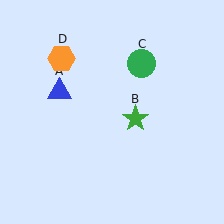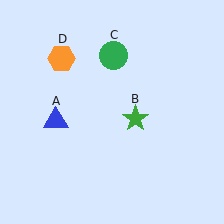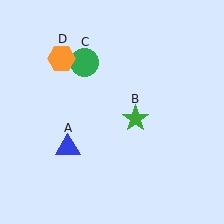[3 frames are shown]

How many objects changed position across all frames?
2 objects changed position: blue triangle (object A), green circle (object C).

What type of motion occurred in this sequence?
The blue triangle (object A), green circle (object C) rotated counterclockwise around the center of the scene.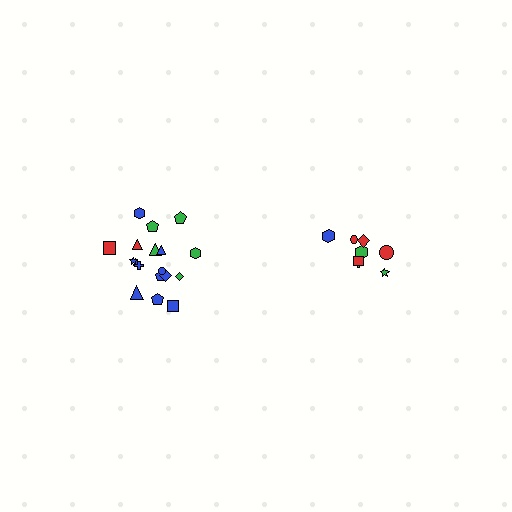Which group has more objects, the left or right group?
The left group.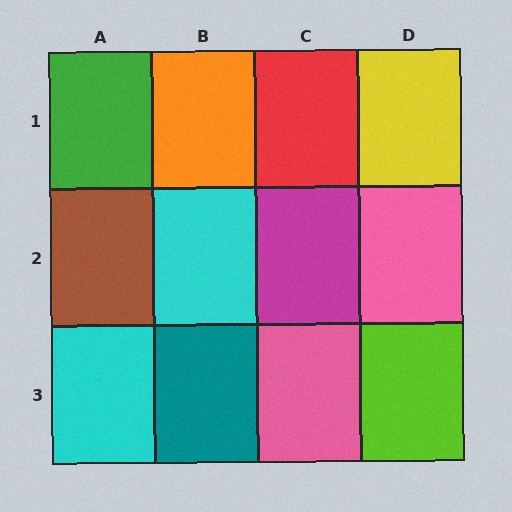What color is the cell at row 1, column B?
Orange.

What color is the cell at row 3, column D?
Lime.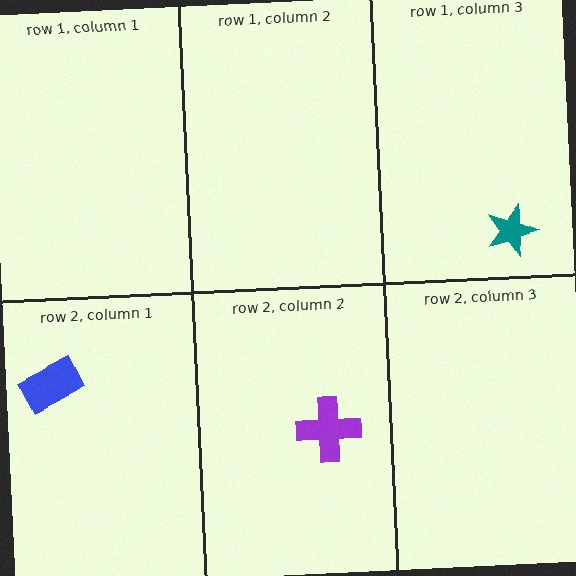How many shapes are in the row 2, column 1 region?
1.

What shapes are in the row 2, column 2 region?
The purple cross.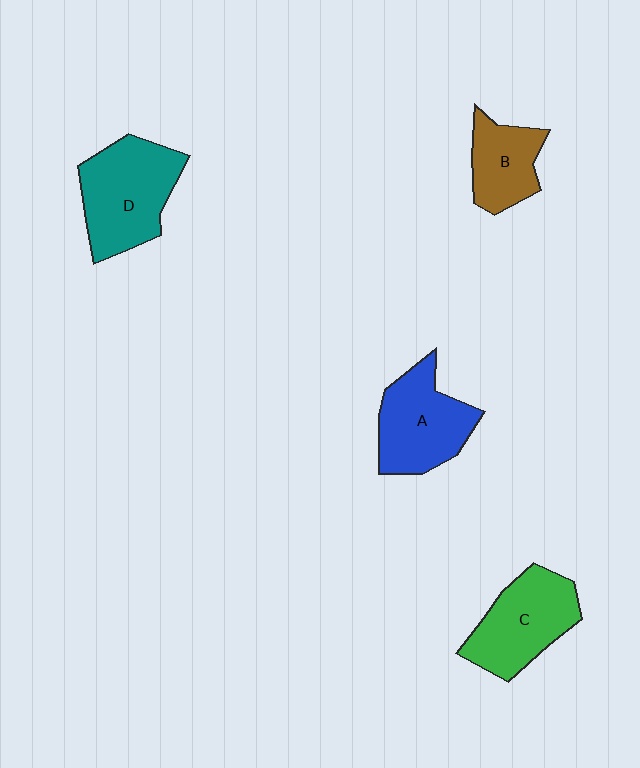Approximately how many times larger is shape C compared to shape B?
Approximately 1.4 times.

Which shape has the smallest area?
Shape B (brown).